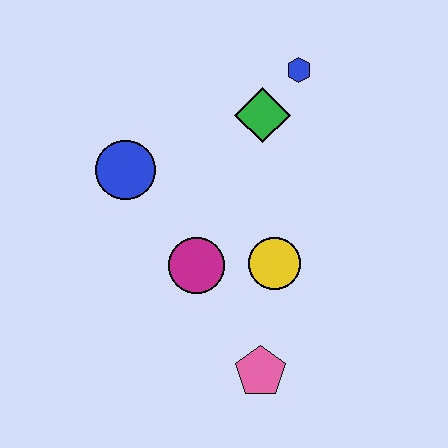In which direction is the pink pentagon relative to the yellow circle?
The pink pentagon is below the yellow circle.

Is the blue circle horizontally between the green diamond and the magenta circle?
No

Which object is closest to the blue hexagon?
The green diamond is closest to the blue hexagon.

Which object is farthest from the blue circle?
The pink pentagon is farthest from the blue circle.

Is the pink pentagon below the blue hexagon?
Yes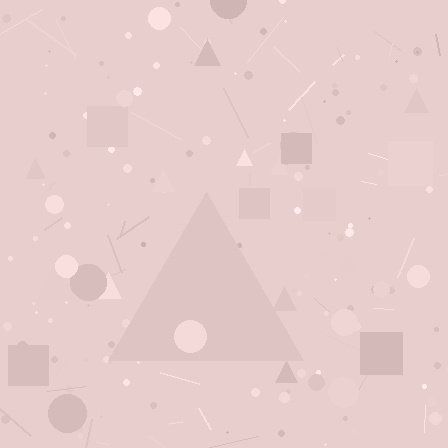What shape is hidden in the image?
A triangle is hidden in the image.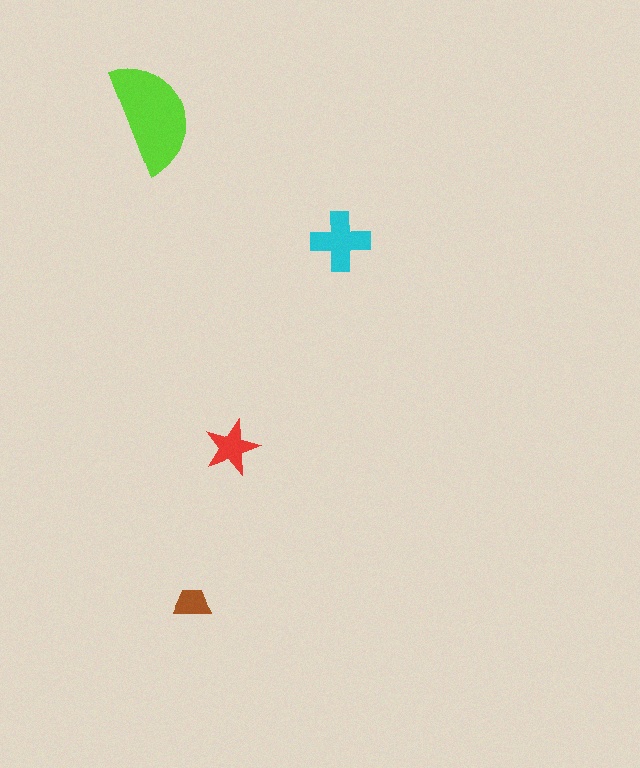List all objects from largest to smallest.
The lime semicircle, the cyan cross, the red star, the brown trapezoid.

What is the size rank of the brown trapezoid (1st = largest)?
4th.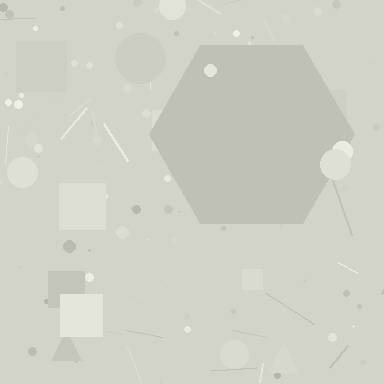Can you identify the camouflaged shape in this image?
The camouflaged shape is a hexagon.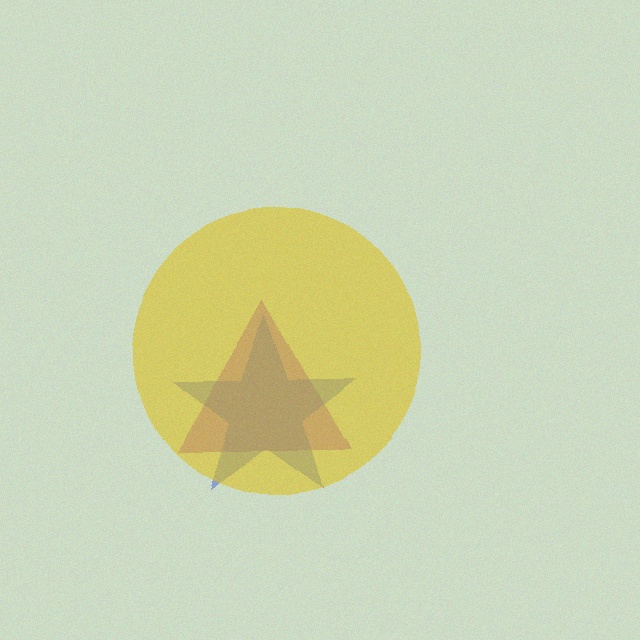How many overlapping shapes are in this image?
There are 3 overlapping shapes in the image.